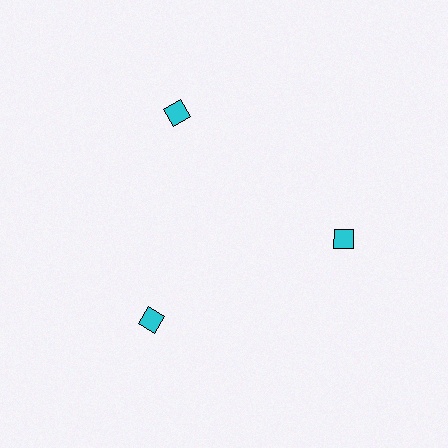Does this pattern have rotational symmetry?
Yes, this pattern has 3-fold rotational symmetry. It looks the same after rotating 120 degrees around the center.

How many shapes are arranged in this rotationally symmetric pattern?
There are 3 shapes, arranged in 3 groups of 1.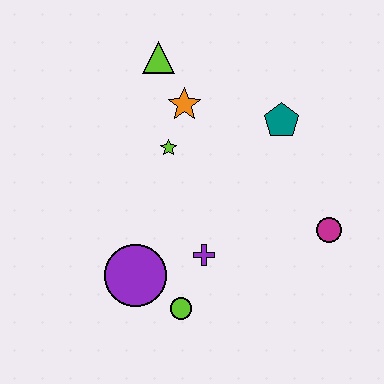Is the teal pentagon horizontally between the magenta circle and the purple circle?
Yes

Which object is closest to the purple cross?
The lime circle is closest to the purple cross.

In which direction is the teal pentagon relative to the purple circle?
The teal pentagon is above the purple circle.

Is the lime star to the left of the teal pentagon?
Yes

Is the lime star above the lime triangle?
No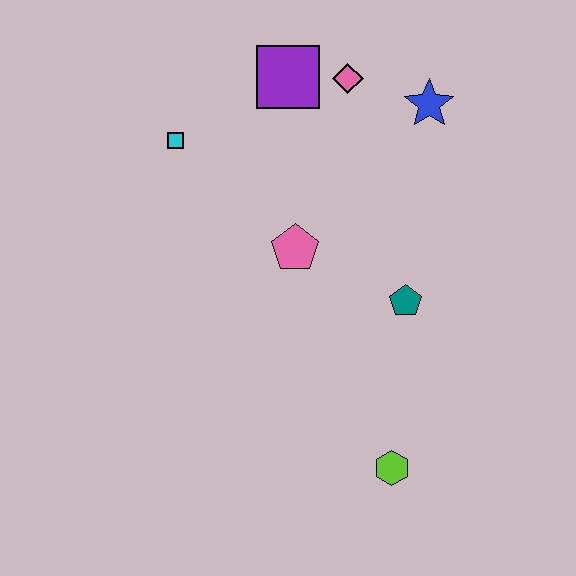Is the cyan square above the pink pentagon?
Yes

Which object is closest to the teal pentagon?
The pink pentagon is closest to the teal pentagon.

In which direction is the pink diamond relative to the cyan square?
The pink diamond is to the right of the cyan square.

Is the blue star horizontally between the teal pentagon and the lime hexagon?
No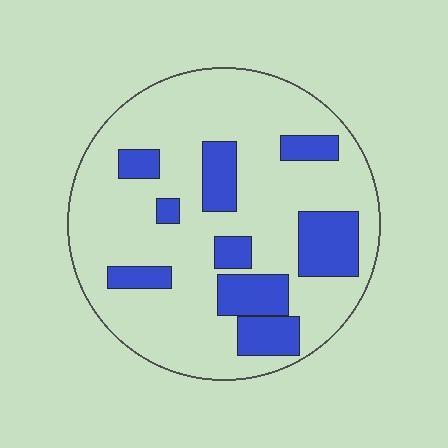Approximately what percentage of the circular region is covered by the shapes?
Approximately 25%.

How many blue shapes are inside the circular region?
9.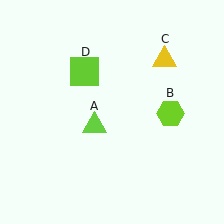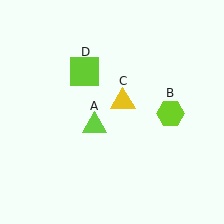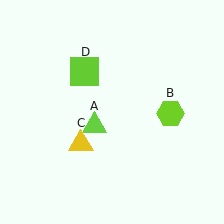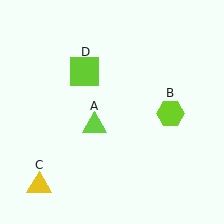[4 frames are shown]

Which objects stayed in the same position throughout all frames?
Lime triangle (object A) and lime hexagon (object B) and lime square (object D) remained stationary.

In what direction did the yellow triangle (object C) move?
The yellow triangle (object C) moved down and to the left.